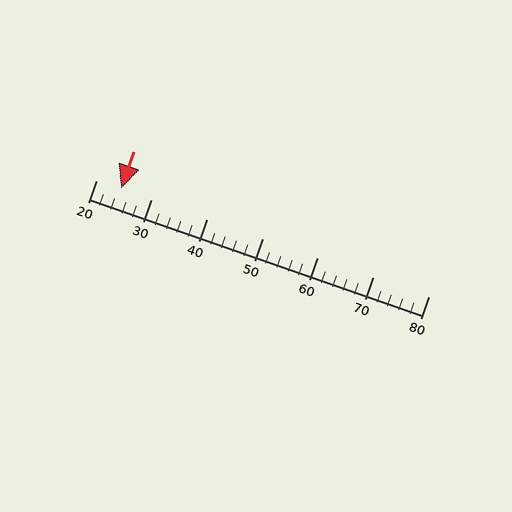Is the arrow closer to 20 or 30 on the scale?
The arrow is closer to 20.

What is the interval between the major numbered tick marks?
The major tick marks are spaced 10 units apart.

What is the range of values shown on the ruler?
The ruler shows values from 20 to 80.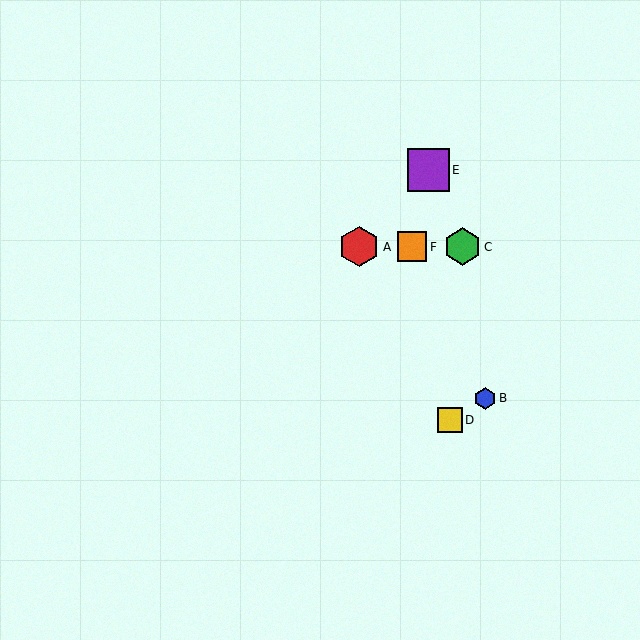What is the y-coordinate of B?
Object B is at y≈398.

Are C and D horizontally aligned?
No, C is at y≈247 and D is at y≈420.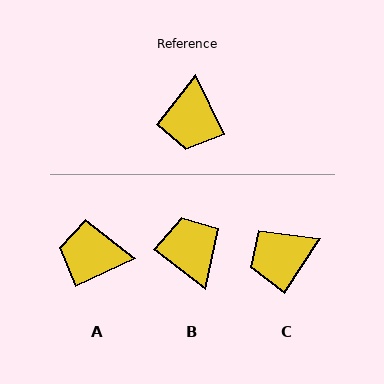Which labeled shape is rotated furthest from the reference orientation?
B, about 154 degrees away.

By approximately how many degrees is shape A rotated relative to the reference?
Approximately 91 degrees clockwise.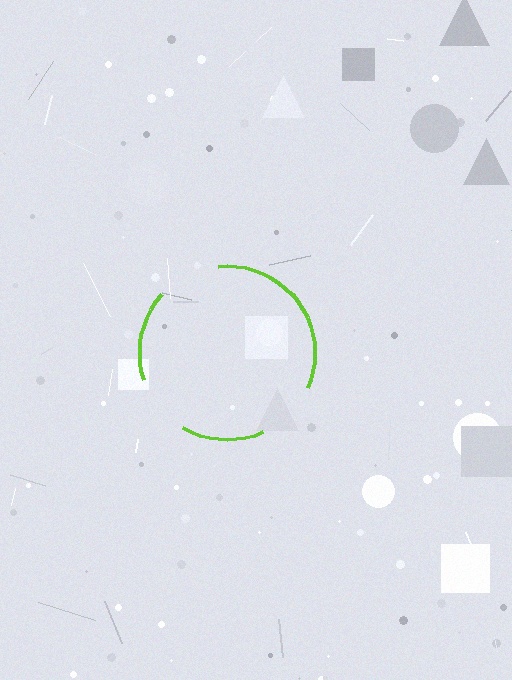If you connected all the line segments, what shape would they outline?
They would outline a circle.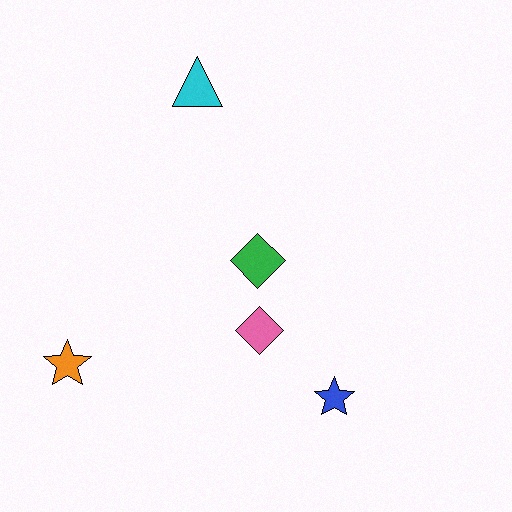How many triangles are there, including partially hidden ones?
There is 1 triangle.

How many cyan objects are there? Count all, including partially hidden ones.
There is 1 cyan object.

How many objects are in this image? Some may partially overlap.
There are 5 objects.